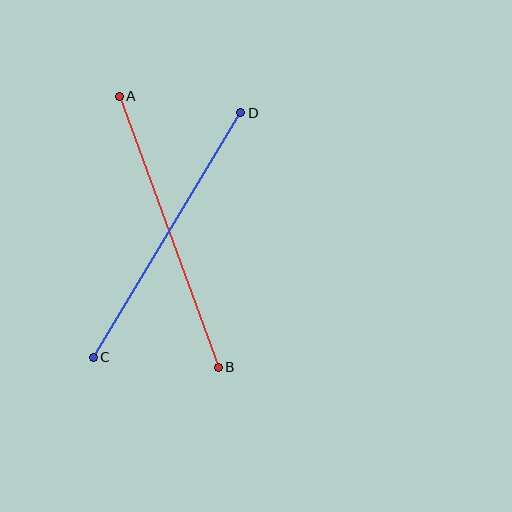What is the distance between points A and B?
The distance is approximately 288 pixels.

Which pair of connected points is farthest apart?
Points A and B are farthest apart.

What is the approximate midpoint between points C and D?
The midpoint is at approximately (167, 235) pixels.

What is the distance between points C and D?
The distance is approximately 286 pixels.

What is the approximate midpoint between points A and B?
The midpoint is at approximately (169, 232) pixels.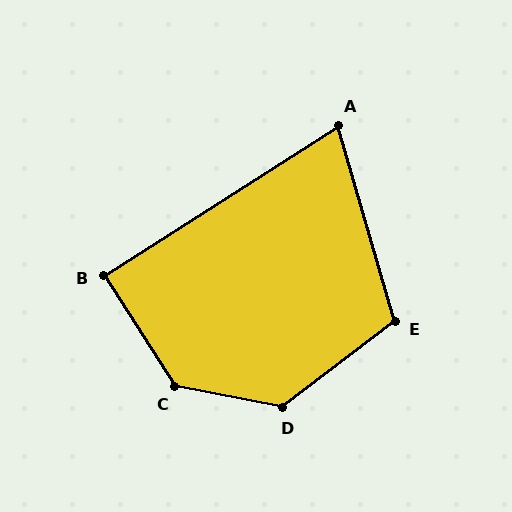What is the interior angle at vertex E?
Approximately 111 degrees (obtuse).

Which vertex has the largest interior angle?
C, at approximately 134 degrees.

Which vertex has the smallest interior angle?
A, at approximately 74 degrees.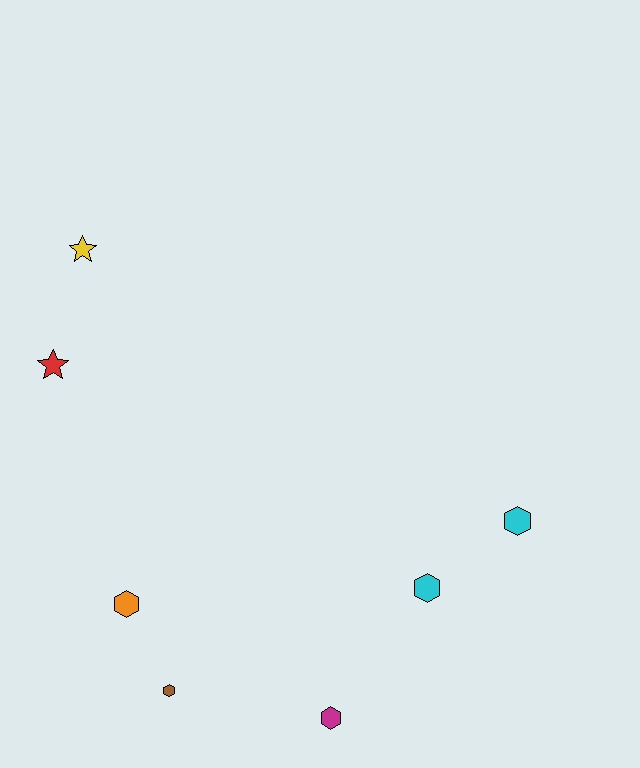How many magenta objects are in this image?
There is 1 magenta object.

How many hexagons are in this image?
There are 5 hexagons.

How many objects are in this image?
There are 7 objects.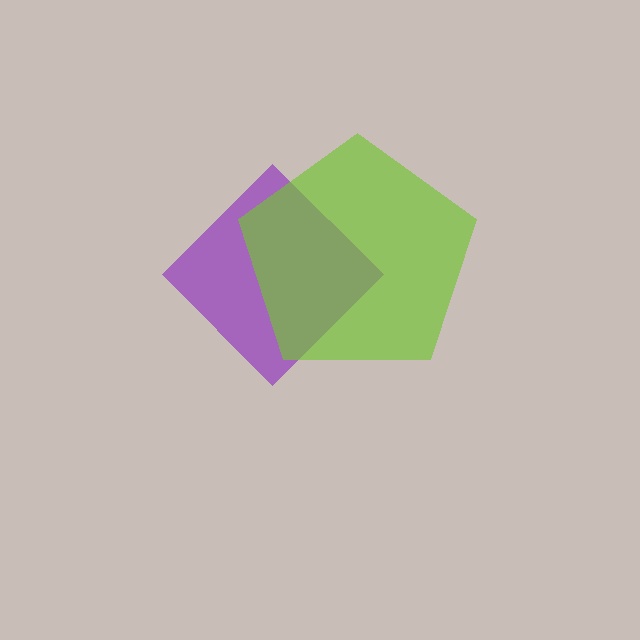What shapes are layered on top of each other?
The layered shapes are: a purple diamond, a lime pentagon.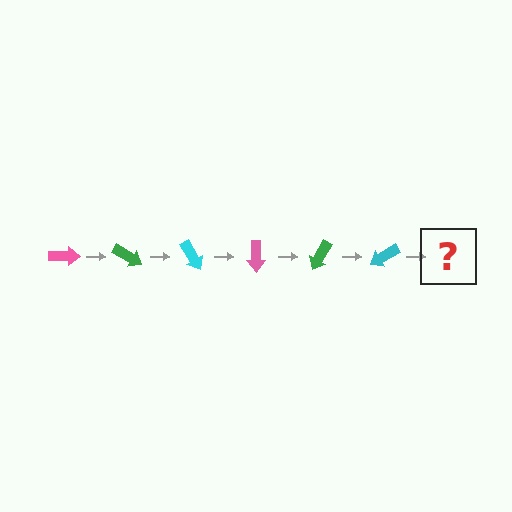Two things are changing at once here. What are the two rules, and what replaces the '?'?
The two rules are that it rotates 30 degrees each step and the color cycles through pink, green, and cyan. The '?' should be a pink arrow, rotated 180 degrees from the start.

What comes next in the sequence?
The next element should be a pink arrow, rotated 180 degrees from the start.